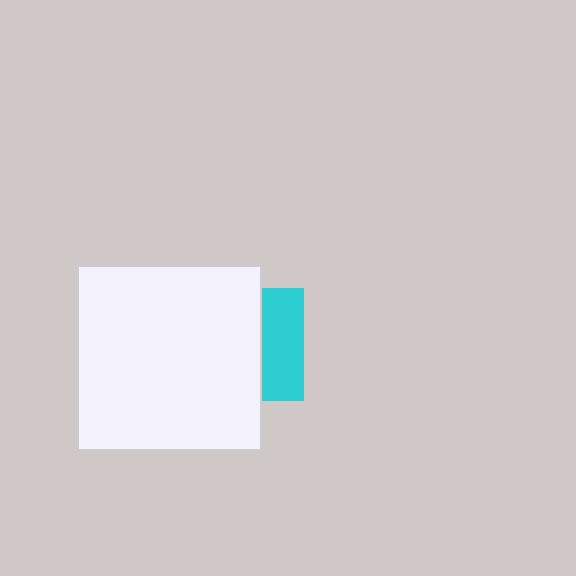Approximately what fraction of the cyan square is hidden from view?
Roughly 62% of the cyan square is hidden behind the white square.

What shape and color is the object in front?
The object in front is a white square.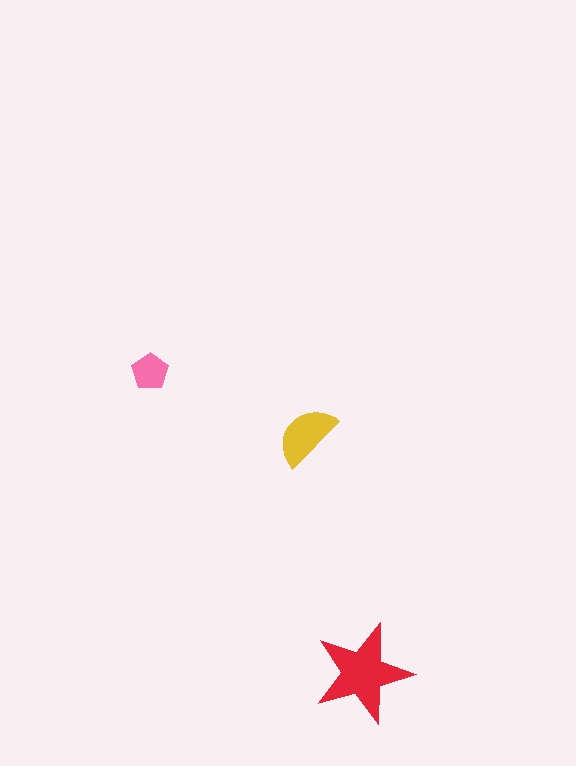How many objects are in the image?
There are 3 objects in the image.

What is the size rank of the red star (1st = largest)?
1st.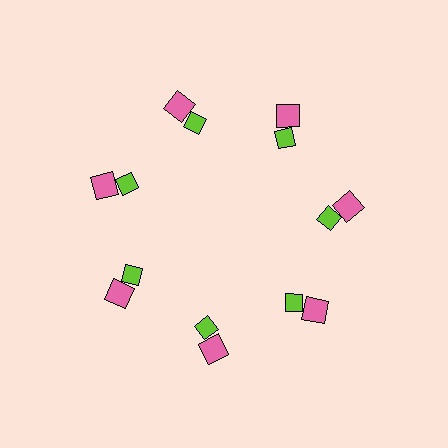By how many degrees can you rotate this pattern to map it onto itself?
The pattern maps onto itself every 51 degrees of rotation.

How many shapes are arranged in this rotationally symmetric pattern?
There are 14 shapes, arranged in 7 groups of 2.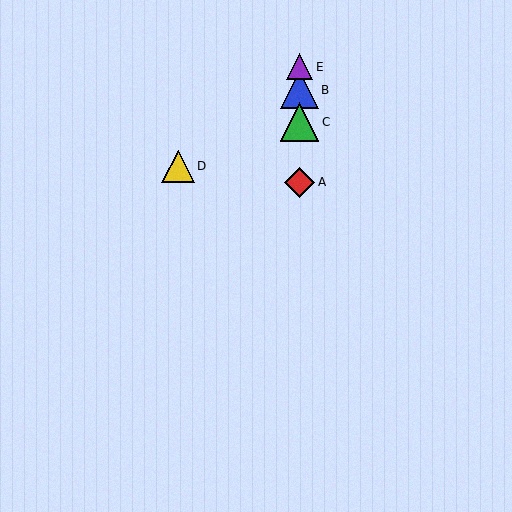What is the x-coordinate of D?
Object D is at x≈178.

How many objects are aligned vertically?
4 objects (A, B, C, E) are aligned vertically.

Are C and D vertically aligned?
No, C is at x≈299 and D is at x≈178.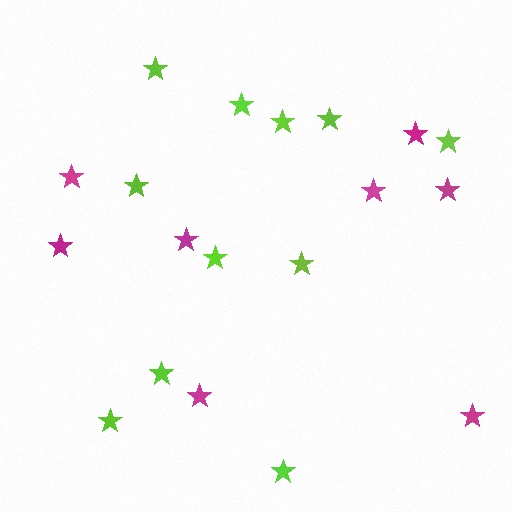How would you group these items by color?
There are 2 groups: one group of magenta stars (8) and one group of lime stars (11).